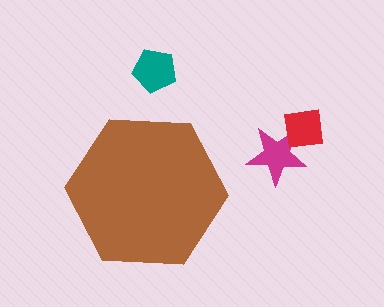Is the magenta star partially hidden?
No, the magenta star is fully visible.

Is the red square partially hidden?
No, the red square is fully visible.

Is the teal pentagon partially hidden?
No, the teal pentagon is fully visible.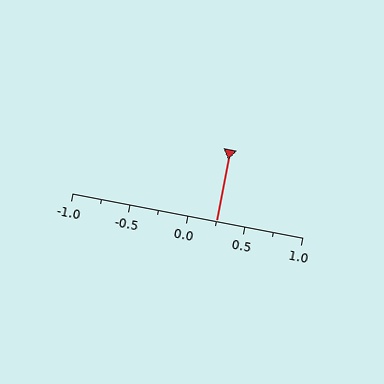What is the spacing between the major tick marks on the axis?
The major ticks are spaced 0.5 apart.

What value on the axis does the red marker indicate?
The marker indicates approximately 0.25.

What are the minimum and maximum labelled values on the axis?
The axis runs from -1.0 to 1.0.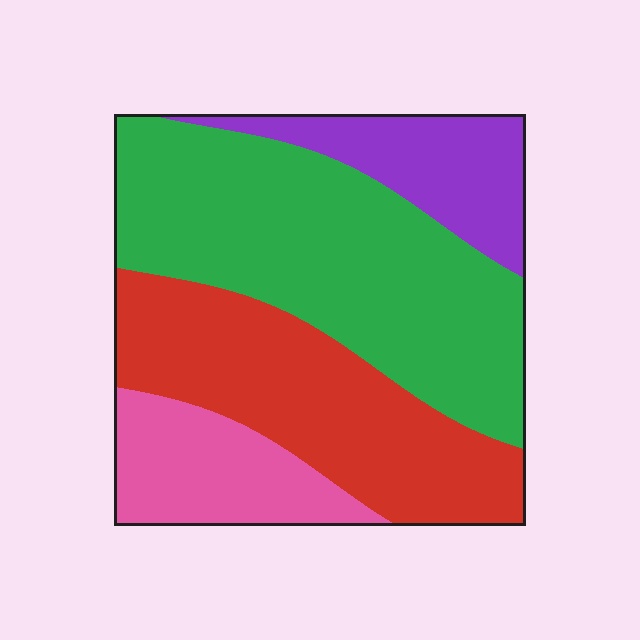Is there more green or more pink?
Green.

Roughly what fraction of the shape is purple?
Purple covers about 15% of the shape.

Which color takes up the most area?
Green, at roughly 40%.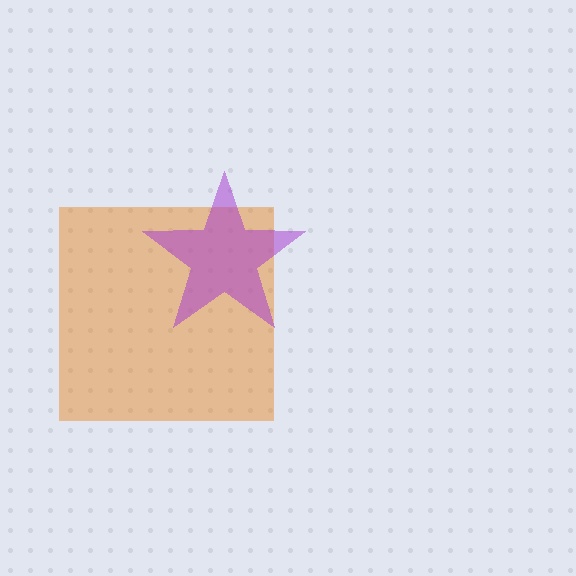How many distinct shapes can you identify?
There are 2 distinct shapes: an orange square, a purple star.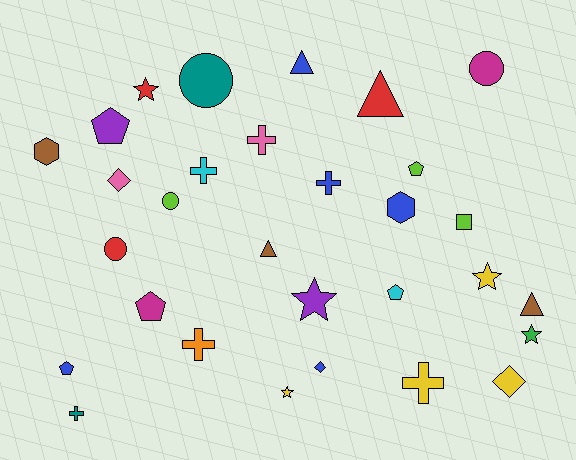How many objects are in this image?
There are 30 objects.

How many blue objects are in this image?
There are 5 blue objects.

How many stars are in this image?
There are 5 stars.